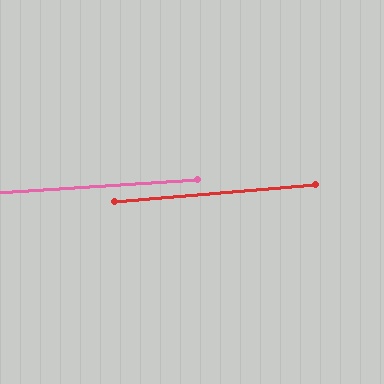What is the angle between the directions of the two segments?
Approximately 1 degree.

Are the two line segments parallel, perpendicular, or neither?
Parallel — their directions differ by only 1.1°.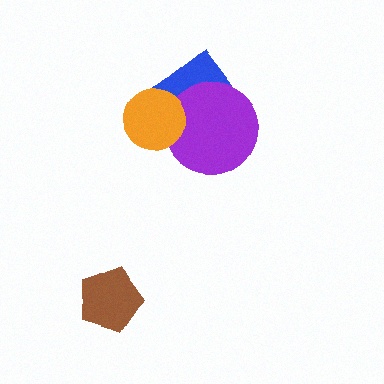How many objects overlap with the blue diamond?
2 objects overlap with the blue diamond.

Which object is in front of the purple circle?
The orange circle is in front of the purple circle.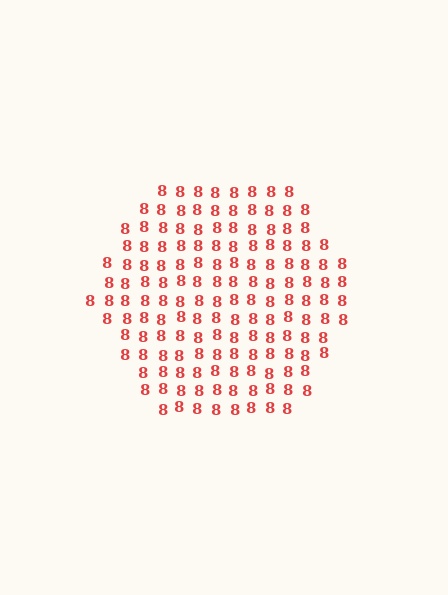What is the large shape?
The large shape is a hexagon.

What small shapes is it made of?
It is made of small digit 8's.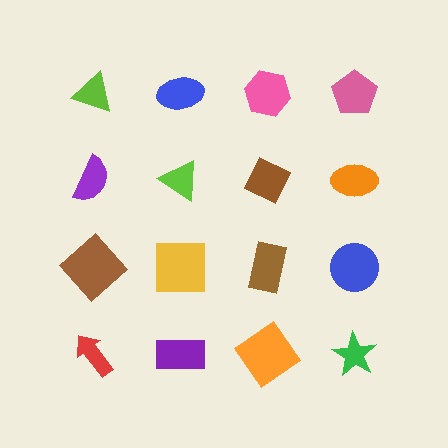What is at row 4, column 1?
A red arrow.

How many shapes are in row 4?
4 shapes.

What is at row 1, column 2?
A blue ellipse.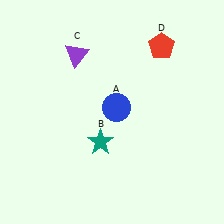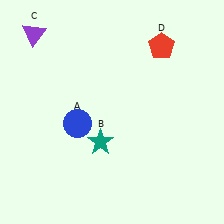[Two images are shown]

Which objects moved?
The objects that moved are: the blue circle (A), the purple triangle (C).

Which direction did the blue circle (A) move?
The blue circle (A) moved left.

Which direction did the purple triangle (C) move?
The purple triangle (C) moved left.